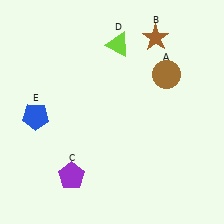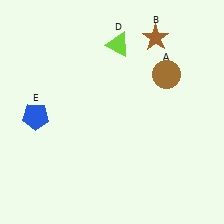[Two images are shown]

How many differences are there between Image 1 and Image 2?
There is 1 difference between the two images.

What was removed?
The purple pentagon (C) was removed in Image 2.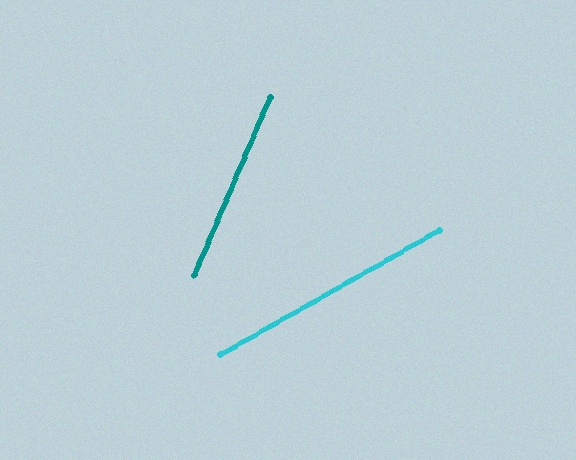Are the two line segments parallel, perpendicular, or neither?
Neither parallel nor perpendicular — they differ by about 37°.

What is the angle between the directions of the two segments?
Approximately 37 degrees.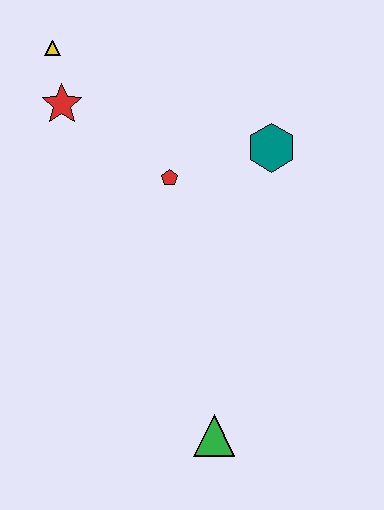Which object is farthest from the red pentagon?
The green triangle is farthest from the red pentagon.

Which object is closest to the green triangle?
The red pentagon is closest to the green triangle.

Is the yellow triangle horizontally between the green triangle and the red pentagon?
No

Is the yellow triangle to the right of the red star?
No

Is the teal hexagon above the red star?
No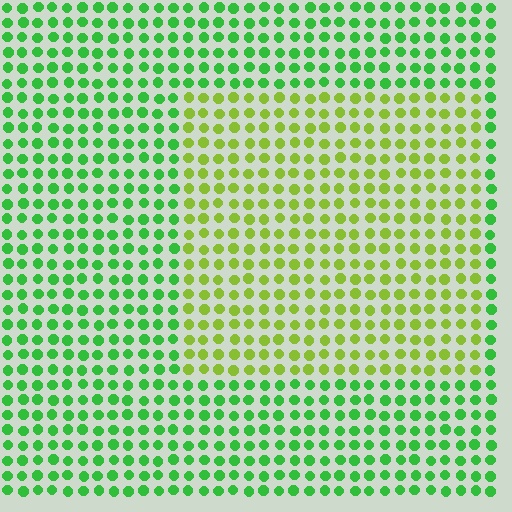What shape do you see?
I see a rectangle.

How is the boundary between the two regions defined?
The boundary is defined purely by a slight shift in hue (about 41 degrees). Spacing, size, and orientation are identical on both sides.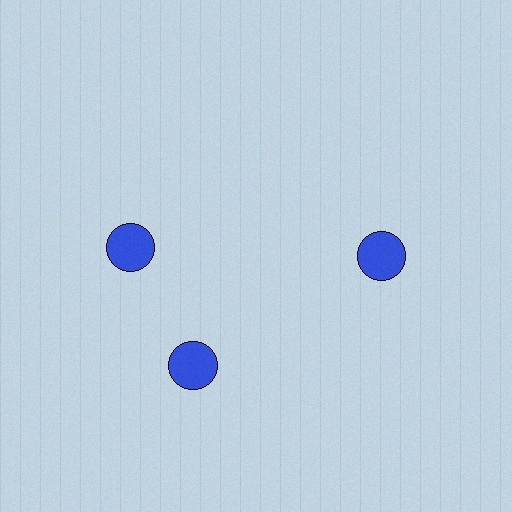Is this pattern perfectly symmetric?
No. The 3 blue circles are arranged in a ring, but one element near the 11 o'clock position is rotated out of alignment along the ring, breaking the 3-fold rotational symmetry.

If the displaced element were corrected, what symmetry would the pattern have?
It would have 3-fold rotational symmetry — the pattern would map onto itself every 120 degrees.